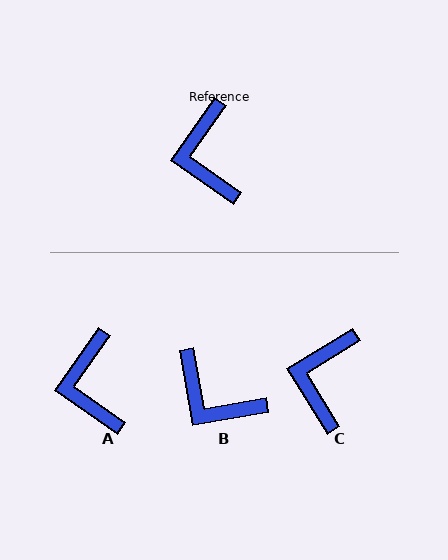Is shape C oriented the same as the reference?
No, it is off by about 23 degrees.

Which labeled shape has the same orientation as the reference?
A.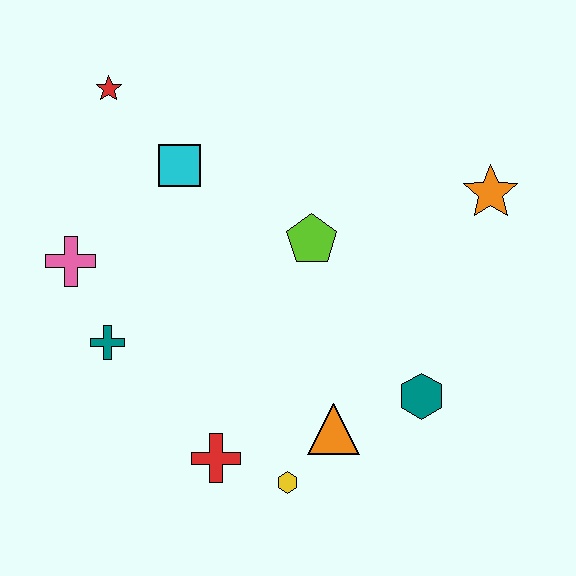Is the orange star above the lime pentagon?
Yes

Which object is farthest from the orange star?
The pink cross is farthest from the orange star.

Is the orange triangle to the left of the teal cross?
No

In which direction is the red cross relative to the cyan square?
The red cross is below the cyan square.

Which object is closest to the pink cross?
The teal cross is closest to the pink cross.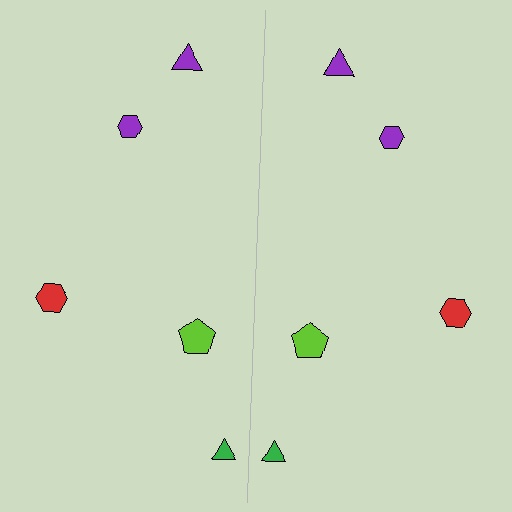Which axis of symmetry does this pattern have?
The pattern has a vertical axis of symmetry running through the center of the image.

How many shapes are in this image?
There are 10 shapes in this image.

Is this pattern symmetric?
Yes, this pattern has bilateral (reflection) symmetry.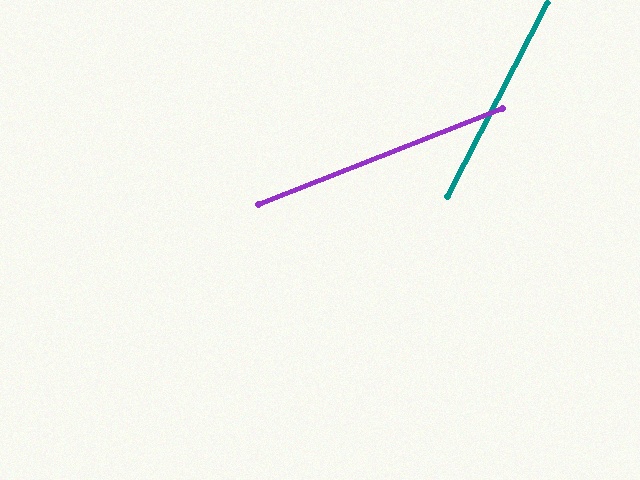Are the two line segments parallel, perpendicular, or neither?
Neither parallel nor perpendicular — they differ by about 41°.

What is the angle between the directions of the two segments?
Approximately 41 degrees.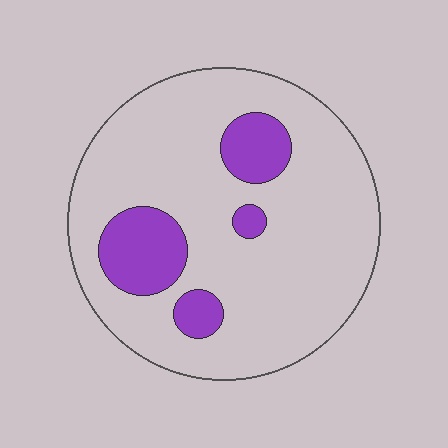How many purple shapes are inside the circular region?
4.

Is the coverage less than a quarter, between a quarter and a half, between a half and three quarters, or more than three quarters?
Less than a quarter.